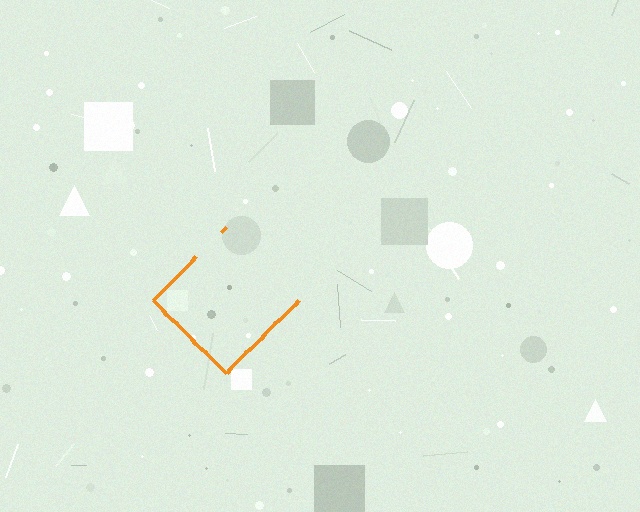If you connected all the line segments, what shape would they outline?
They would outline a diamond.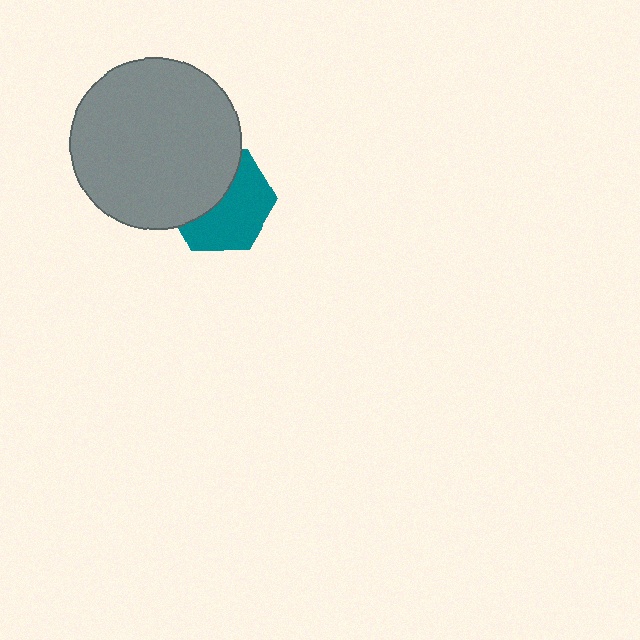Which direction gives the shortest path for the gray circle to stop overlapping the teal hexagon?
Moving toward the upper-left gives the shortest separation.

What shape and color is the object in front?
The object in front is a gray circle.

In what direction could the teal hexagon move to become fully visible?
The teal hexagon could move toward the lower-right. That would shift it out from behind the gray circle entirely.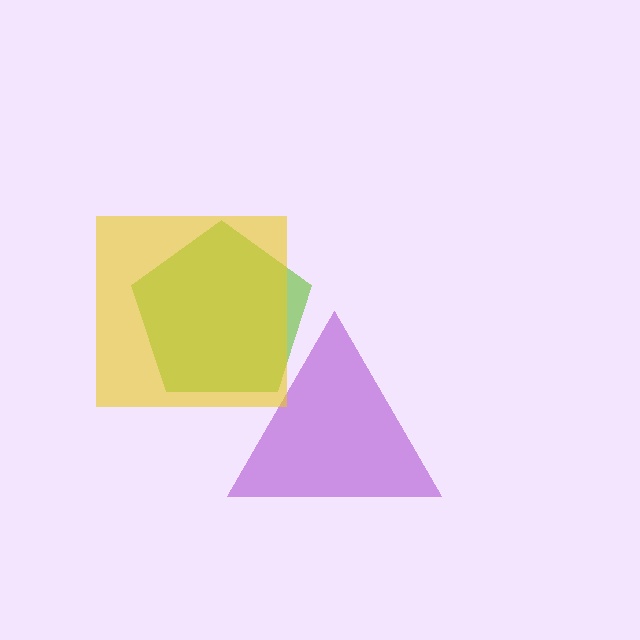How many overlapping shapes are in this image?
There are 3 overlapping shapes in the image.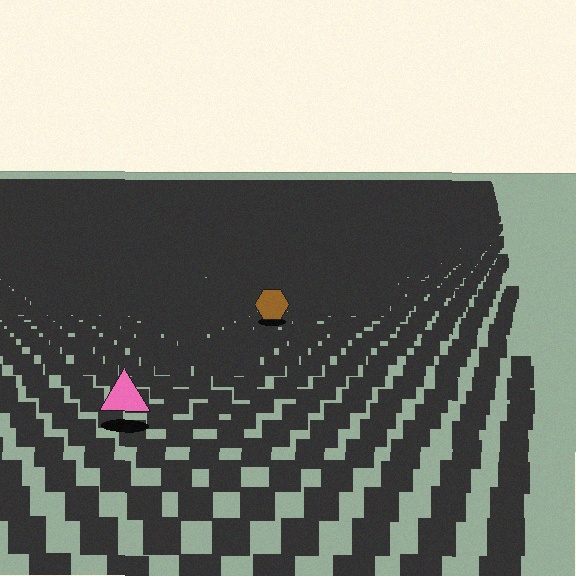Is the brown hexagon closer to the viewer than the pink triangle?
No. The pink triangle is closer — you can tell from the texture gradient: the ground texture is coarser near it.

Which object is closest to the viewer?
The pink triangle is closest. The texture marks near it are larger and more spread out.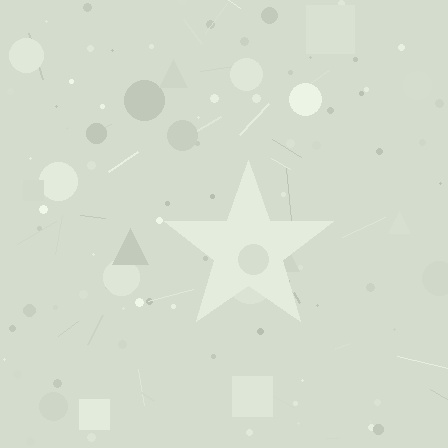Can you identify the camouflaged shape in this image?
The camouflaged shape is a star.